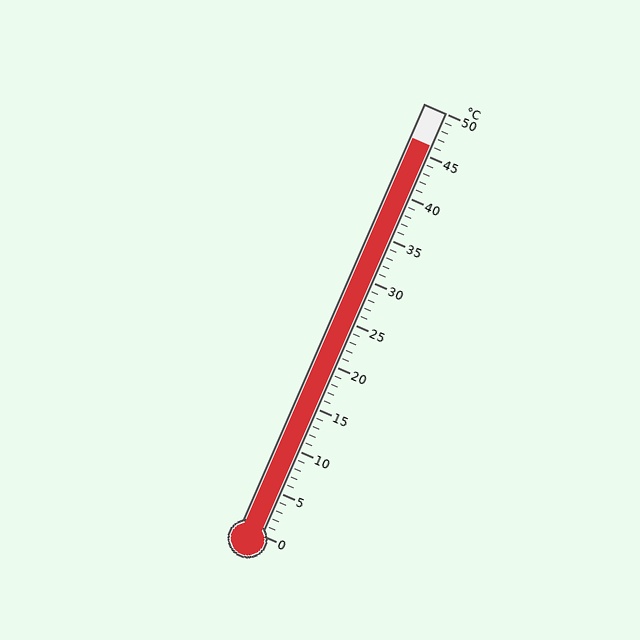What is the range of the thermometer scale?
The thermometer scale ranges from 0°C to 50°C.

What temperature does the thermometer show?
The thermometer shows approximately 46°C.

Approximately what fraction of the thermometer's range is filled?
The thermometer is filled to approximately 90% of its range.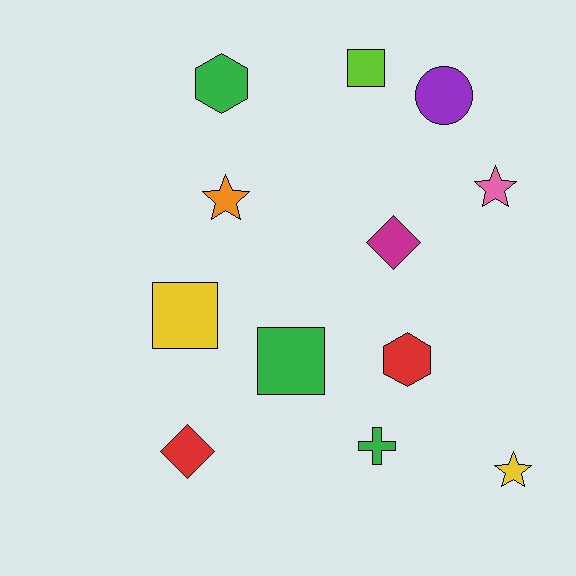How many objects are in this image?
There are 12 objects.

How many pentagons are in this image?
There are no pentagons.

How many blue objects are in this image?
There are no blue objects.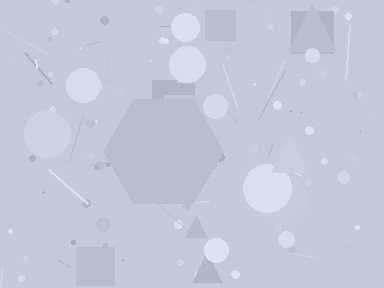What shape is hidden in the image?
A hexagon is hidden in the image.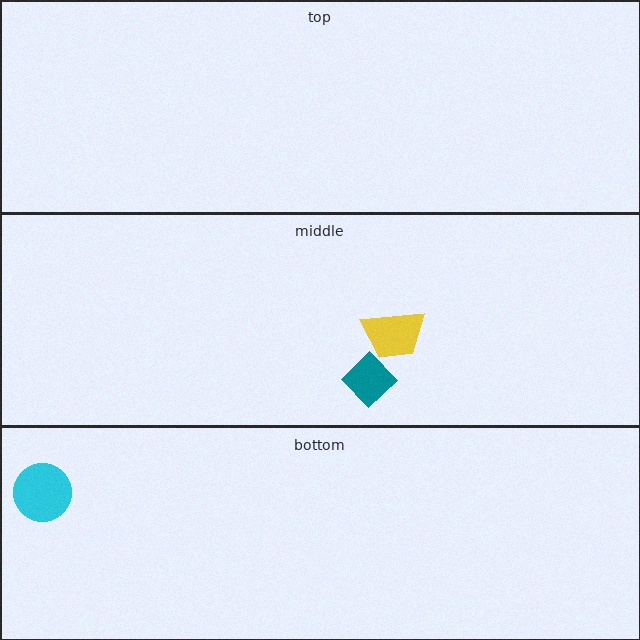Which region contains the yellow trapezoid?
The middle region.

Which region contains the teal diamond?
The middle region.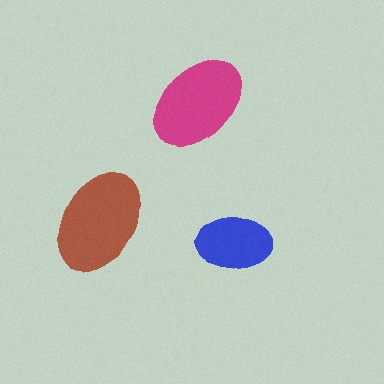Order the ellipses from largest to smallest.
the brown one, the magenta one, the blue one.